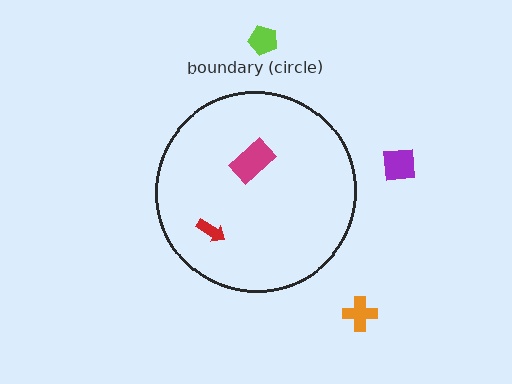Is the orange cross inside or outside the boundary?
Outside.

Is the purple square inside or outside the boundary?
Outside.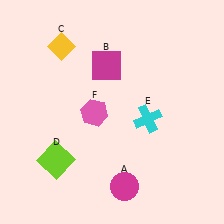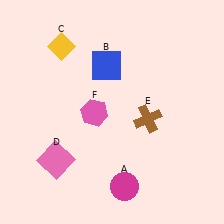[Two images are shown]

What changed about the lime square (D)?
In Image 1, D is lime. In Image 2, it changed to pink.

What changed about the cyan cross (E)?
In Image 1, E is cyan. In Image 2, it changed to brown.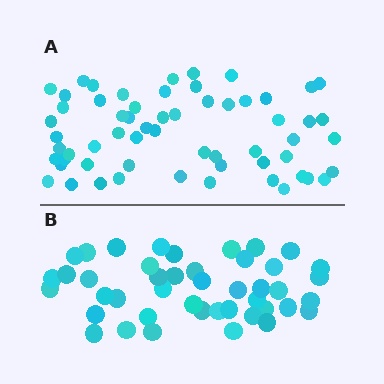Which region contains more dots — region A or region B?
Region A (the top region) has more dots.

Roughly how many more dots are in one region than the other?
Region A has approximately 15 more dots than region B.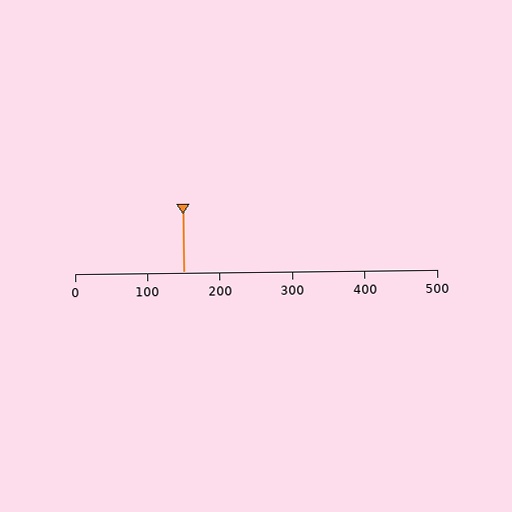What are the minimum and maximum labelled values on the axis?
The axis runs from 0 to 500.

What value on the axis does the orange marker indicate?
The marker indicates approximately 150.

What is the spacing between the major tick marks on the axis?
The major ticks are spaced 100 apart.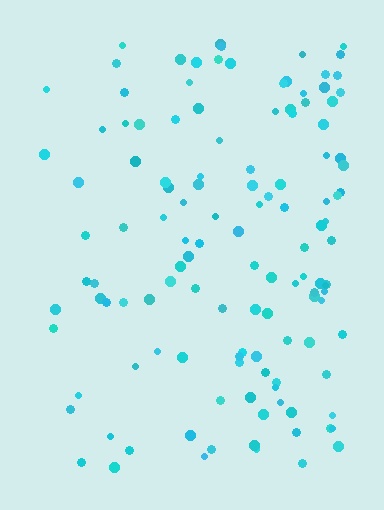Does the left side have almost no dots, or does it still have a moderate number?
Still a moderate number, just noticeably fewer than the right.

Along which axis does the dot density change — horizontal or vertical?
Horizontal.